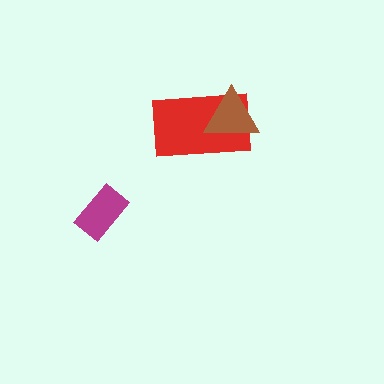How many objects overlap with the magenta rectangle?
0 objects overlap with the magenta rectangle.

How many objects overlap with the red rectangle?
1 object overlaps with the red rectangle.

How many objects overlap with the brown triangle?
1 object overlaps with the brown triangle.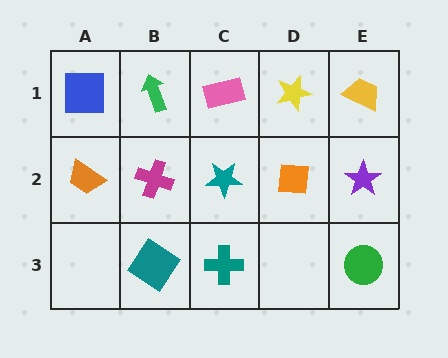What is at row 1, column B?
A green arrow.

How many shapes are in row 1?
5 shapes.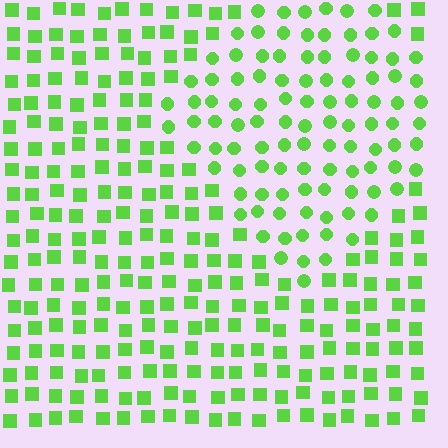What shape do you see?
I see a diamond.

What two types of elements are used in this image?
The image uses circles inside the diamond region and squares outside it.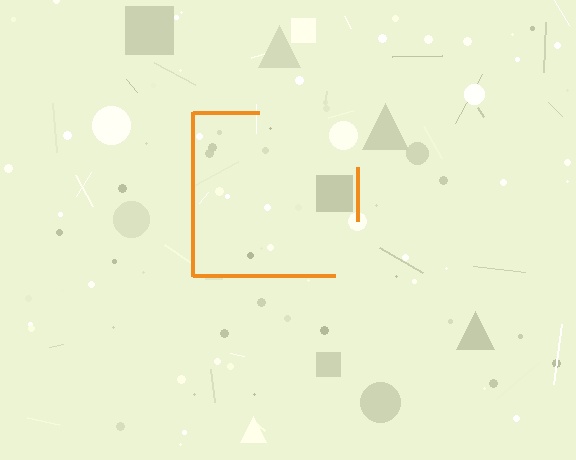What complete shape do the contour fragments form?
The contour fragments form a square.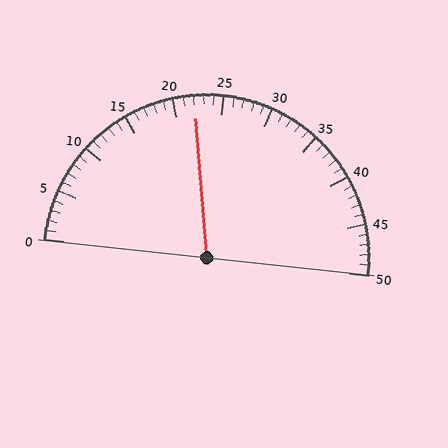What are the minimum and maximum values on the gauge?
The gauge ranges from 0 to 50.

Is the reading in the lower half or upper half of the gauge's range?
The reading is in the lower half of the range (0 to 50).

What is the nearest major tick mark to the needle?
The nearest major tick mark is 20.